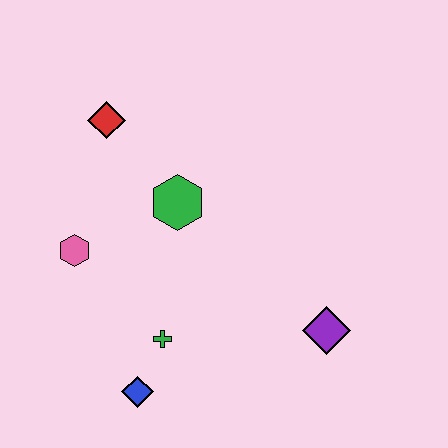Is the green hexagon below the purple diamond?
No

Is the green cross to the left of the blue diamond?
No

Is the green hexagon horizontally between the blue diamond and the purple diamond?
Yes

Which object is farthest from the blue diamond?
The red diamond is farthest from the blue diamond.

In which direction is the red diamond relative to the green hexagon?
The red diamond is above the green hexagon.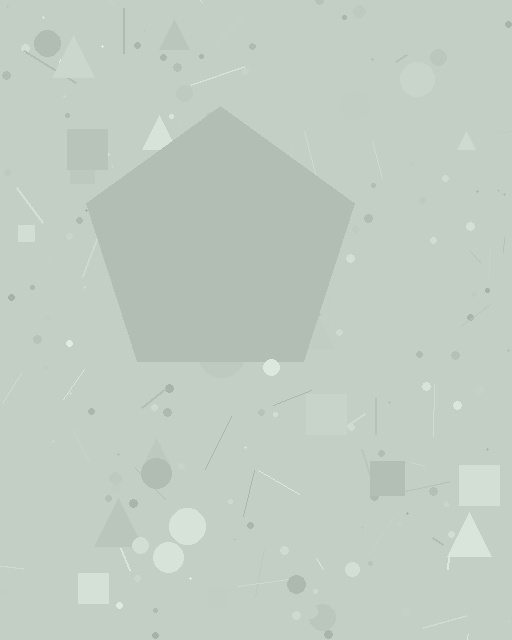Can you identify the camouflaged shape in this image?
The camouflaged shape is a pentagon.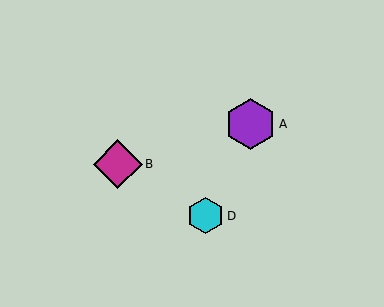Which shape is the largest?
The purple hexagon (labeled A) is the largest.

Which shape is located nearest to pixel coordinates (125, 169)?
The magenta diamond (labeled B) at (118, 164) is nearest to that location.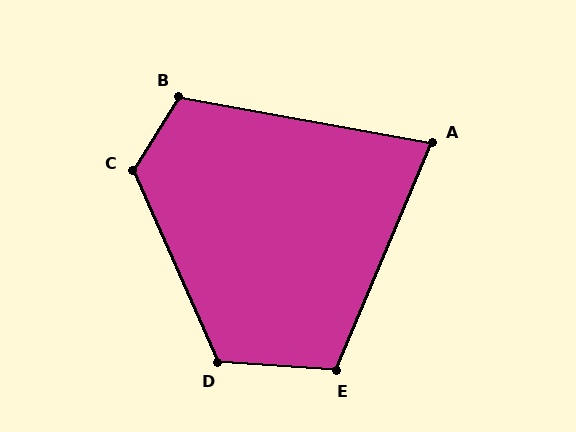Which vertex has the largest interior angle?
C, at approximately 124 degrees.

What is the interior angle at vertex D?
Approximately 118 degrees (obtuse).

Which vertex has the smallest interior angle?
A, at approximately 77 degrees.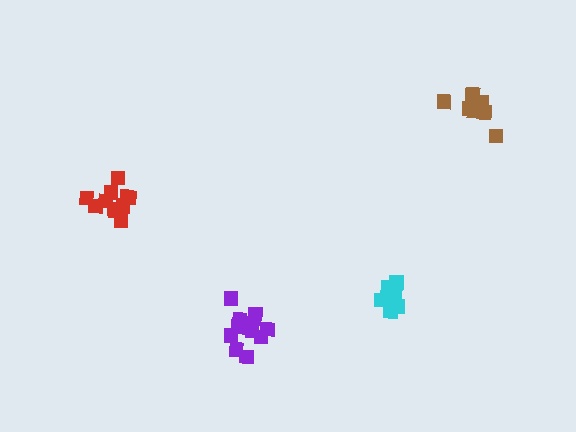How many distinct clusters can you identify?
There are 4 distinct clusters.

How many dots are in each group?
Group 1: 13 dots, Group 2: 8 dots, Group 3: 9 dots, Group 4: 11 dots (41 total).